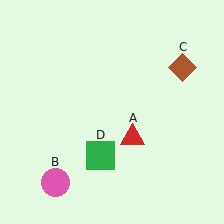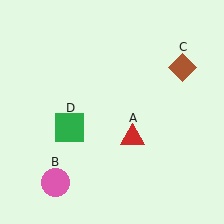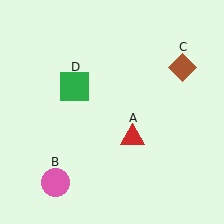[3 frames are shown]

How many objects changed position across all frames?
1 object changed position: green square (object D).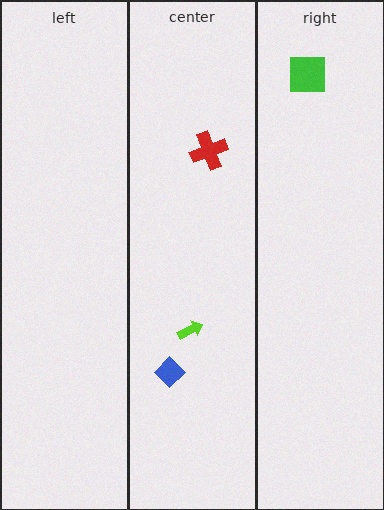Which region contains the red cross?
The center region.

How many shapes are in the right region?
1.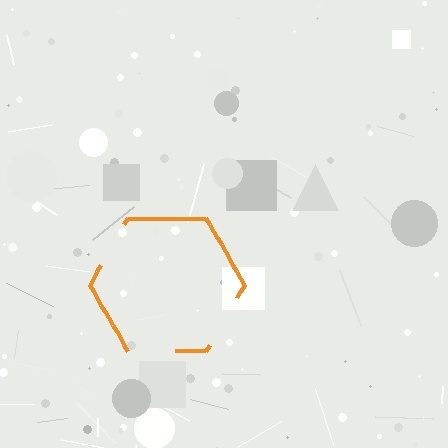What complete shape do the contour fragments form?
The contour fragments form a hexagon.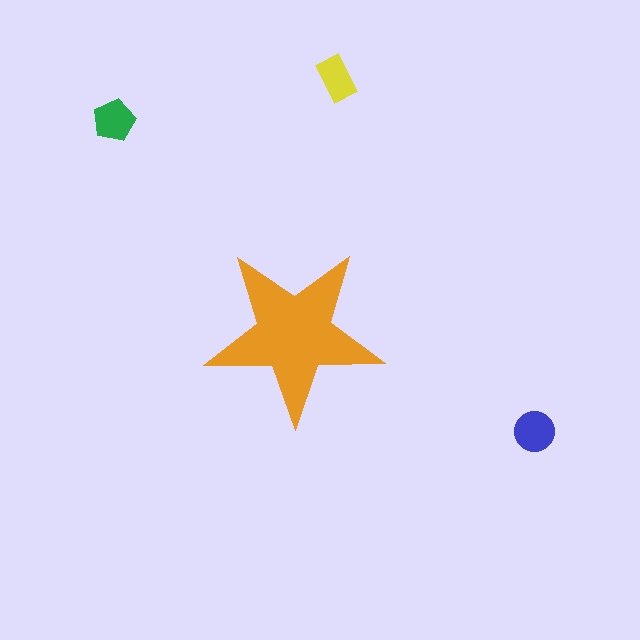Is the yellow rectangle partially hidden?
No, the yellow rectangle is fully visible.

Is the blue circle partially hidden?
No, the blue circle is fully visible.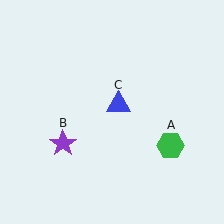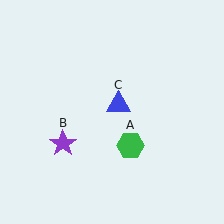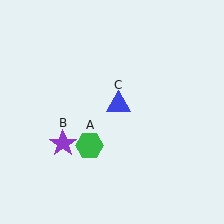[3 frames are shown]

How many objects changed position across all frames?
1 object changed position: green hexagon (object A).